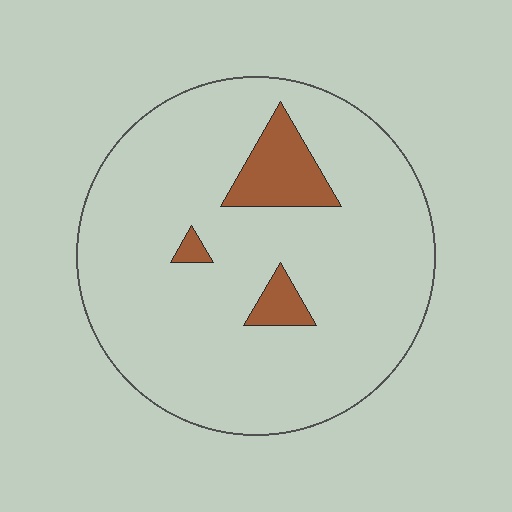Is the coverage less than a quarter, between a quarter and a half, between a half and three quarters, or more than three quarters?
Less than a quarter.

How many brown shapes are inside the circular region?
3.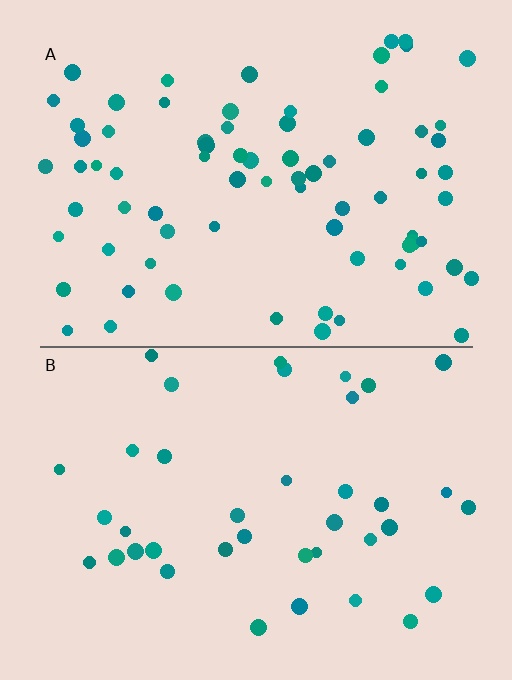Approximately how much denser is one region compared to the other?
Approximately 1.9× — region A over region B.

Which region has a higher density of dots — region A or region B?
A (the top).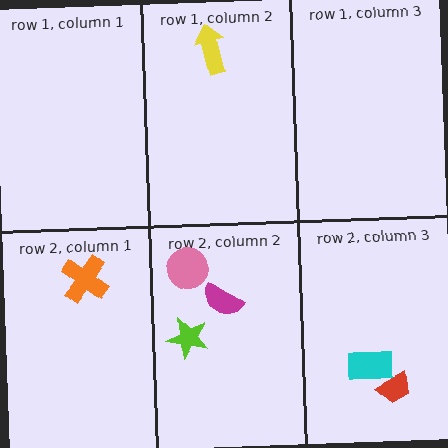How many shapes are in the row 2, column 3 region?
2.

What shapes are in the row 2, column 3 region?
The cyan rectangle, the red trapezoid.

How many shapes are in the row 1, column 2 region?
1.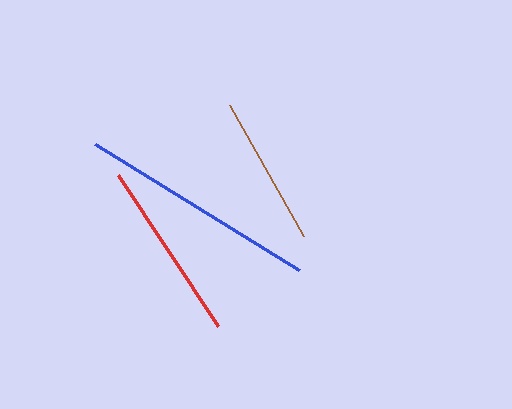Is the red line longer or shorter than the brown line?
The red line is longer than the brown line.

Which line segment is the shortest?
The brown line is the shortest at approximately 151 pixels.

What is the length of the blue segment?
The blue segment is approximately 240 pixels long.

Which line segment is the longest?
The blue line is the longest at approximately 240 pixels.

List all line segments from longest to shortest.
From longest to shortest: blue, red, brown.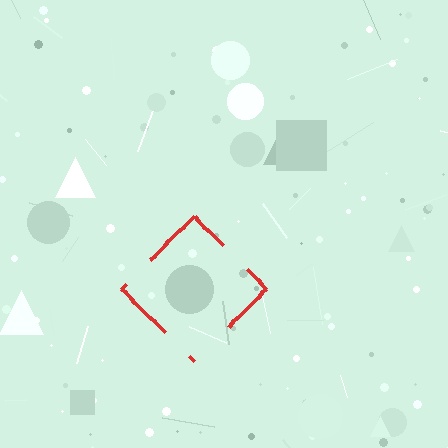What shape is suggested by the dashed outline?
The dashed outline suggests a diamond.